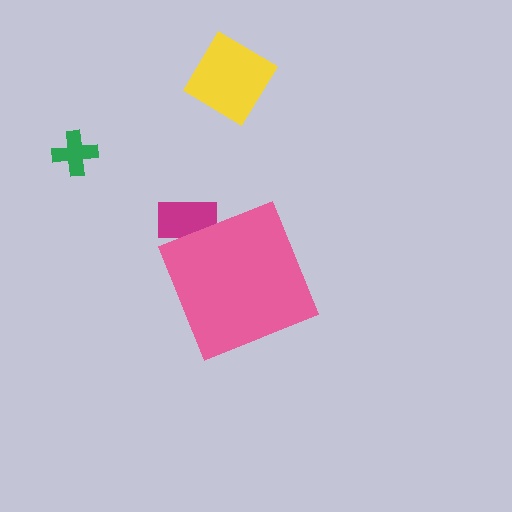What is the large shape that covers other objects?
A pink diamond.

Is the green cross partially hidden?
No, the green cross is fully visible.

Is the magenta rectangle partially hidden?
Yes, the magenta rectangle is partially hidden behind the pink diamond.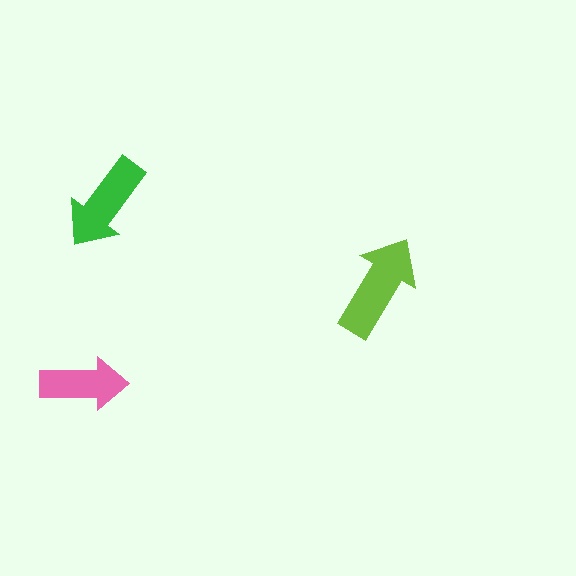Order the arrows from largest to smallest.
the lime one, the green one, the pink one.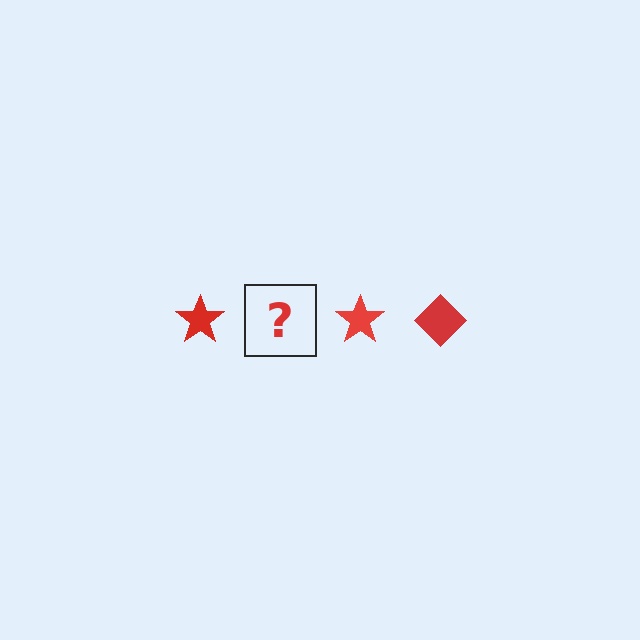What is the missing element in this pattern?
The missing element is a red diamond.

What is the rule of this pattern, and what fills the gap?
The rule is that the pattern cycles through star, diamond shapes in red. The gap should be filled with a red diamond.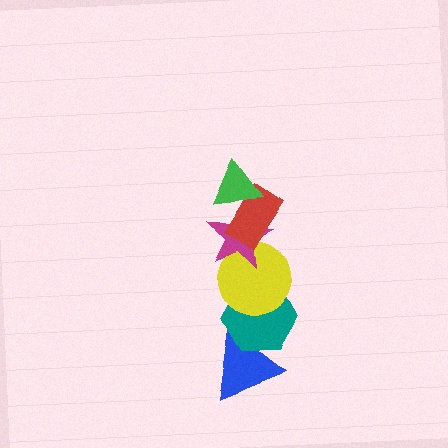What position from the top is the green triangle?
The green triangle is 1st from the top.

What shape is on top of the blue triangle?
The teal hexagon is on top of the blue triangle.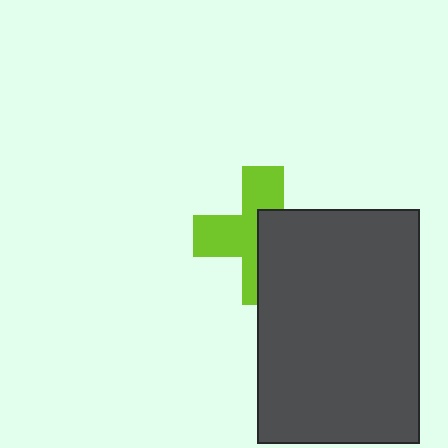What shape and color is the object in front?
The object in front is a dark gray rectangle.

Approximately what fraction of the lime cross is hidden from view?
Roughly 46% of the lime cross is hidden behind the dark gray rectangle.